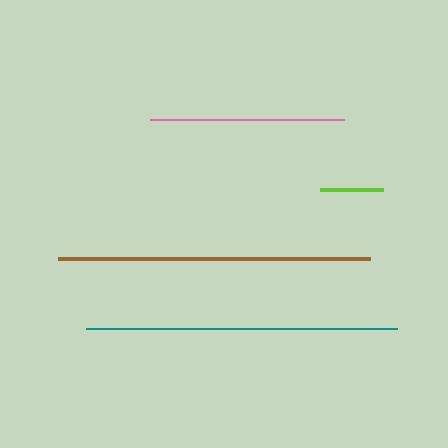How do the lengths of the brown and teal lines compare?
The brown and teal lines are approximately the same length.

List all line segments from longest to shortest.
From longest to shortest: brown, teal, pink, lime.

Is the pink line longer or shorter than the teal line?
The teal line is longer than the pink line.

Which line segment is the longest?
The brown line is the longest at approximately 312 pixels.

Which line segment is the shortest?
The lime line is the shortest at approximately 63 pixels.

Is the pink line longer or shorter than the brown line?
The brown line is longer than the pink line.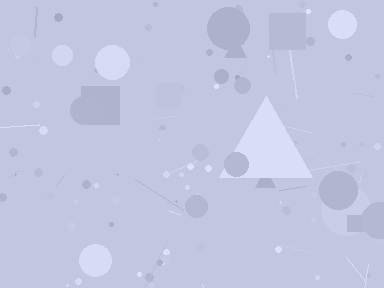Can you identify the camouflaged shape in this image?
The camouflaged shape is a triangle.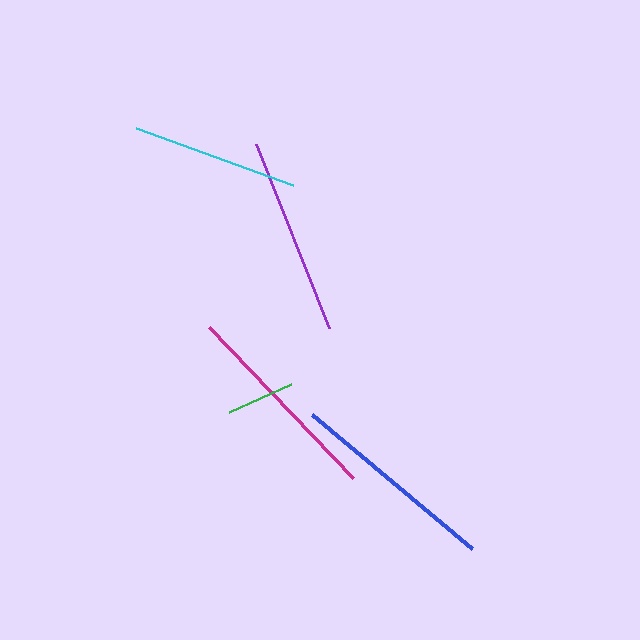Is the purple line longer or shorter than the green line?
The purple line is longer than the green line.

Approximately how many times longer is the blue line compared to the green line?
The blue line is approximately 3.1 times the length of the green line.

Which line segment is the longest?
The magenta line is the longest at approximately 209 pixels.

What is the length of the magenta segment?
The magenta segment is approximately 209 pixels long.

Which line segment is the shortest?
The green line is the shortest at approximately 68 pixels.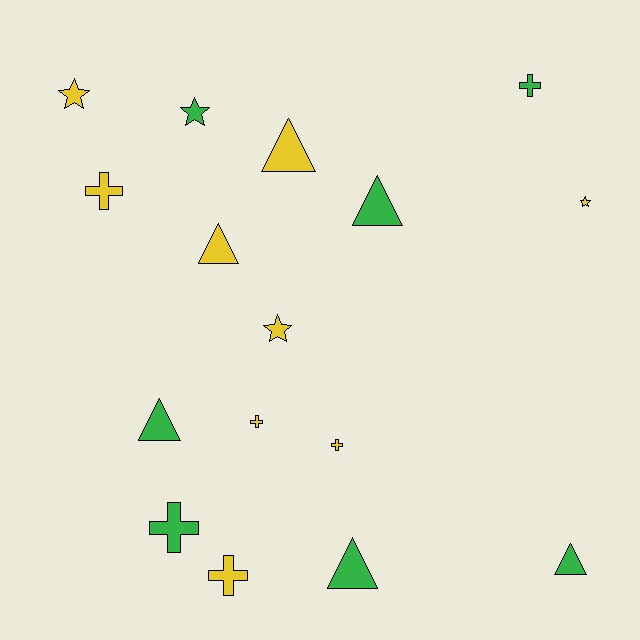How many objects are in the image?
There are 16 objects.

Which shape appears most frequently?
Triangle, with 6 objects.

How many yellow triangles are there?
There are 2 yellow triangles.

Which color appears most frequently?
Yellow, with 9 objects.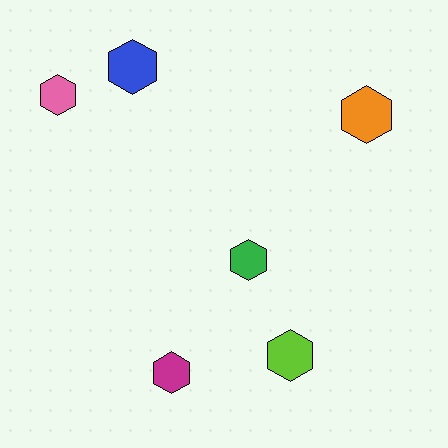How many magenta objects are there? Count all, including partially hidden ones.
There is 1 magenta object.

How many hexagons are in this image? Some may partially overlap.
There are 6 hexagons.